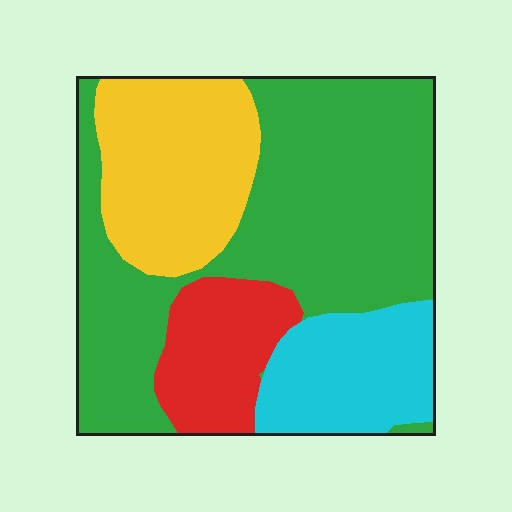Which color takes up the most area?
Green, at roughly 50%.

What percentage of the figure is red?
Red covers 13% of the figure.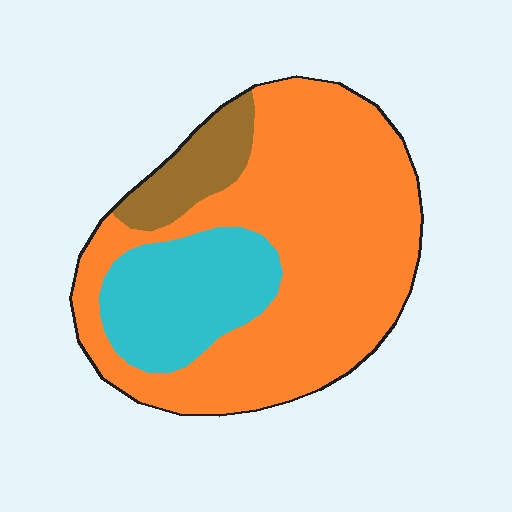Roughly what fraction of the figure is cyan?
Cyan covers about 20% of the figure.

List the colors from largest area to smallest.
From largest to smallest: orange, cyan, brown.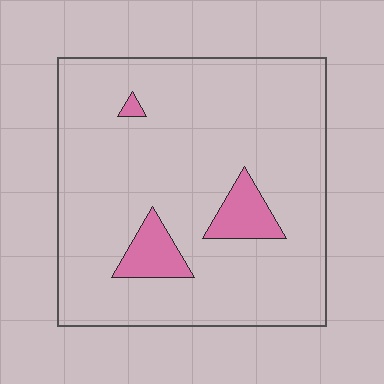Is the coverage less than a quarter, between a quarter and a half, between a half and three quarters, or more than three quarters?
Less than a quarter.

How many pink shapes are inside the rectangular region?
3.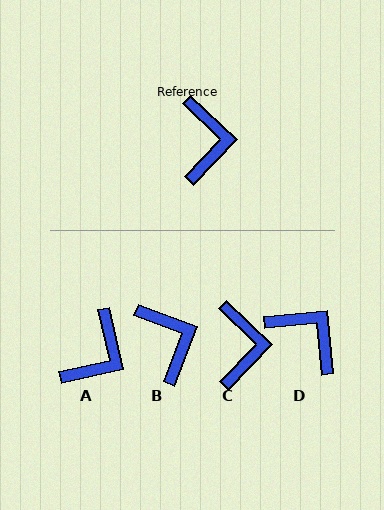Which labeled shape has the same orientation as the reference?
C.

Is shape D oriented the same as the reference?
No, it is off by about 49 degrees.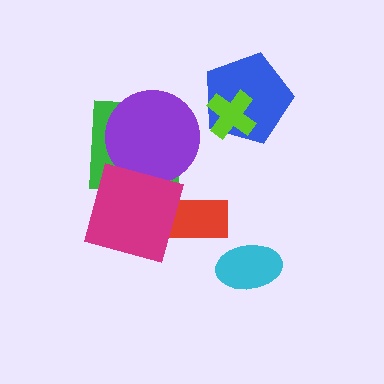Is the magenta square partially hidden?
No, no other shape covers it.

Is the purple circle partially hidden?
Yes, it is partially covered by another shape.